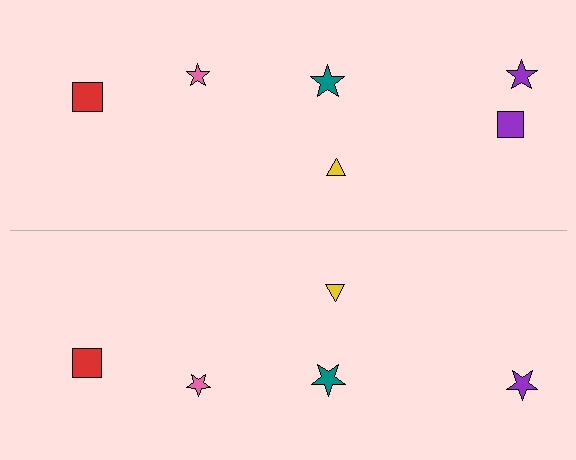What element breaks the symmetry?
A purple square is missing from the bottom side.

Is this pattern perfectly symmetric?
No, the pattern is not perfectly symmetric. A purple square is missing from the bottom side.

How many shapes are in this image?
There are 11 shapes in this image.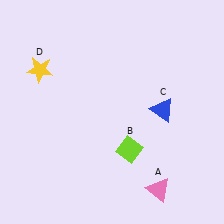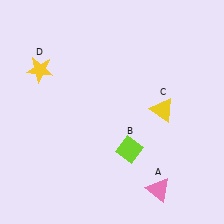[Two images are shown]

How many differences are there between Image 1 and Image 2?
There is 1 difference between the two images.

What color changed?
The triangle (C) changed from blue in Image 1 to yellow in Image 2.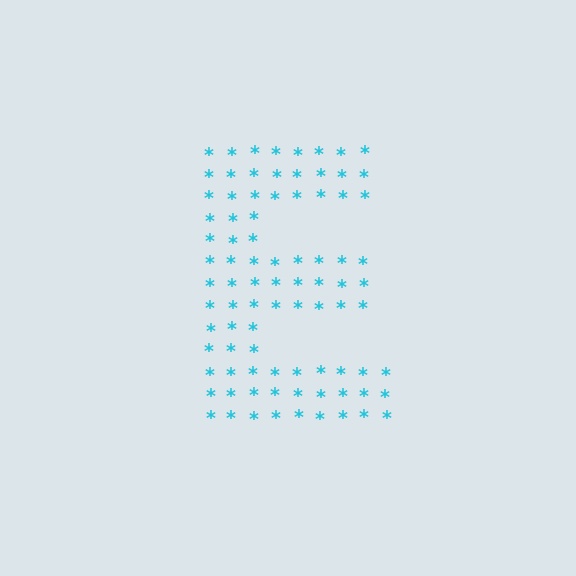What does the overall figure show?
The overall figure shows the letter E.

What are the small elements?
The small elements are asterisks.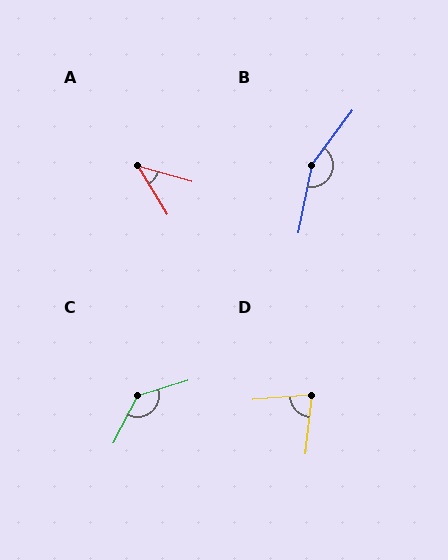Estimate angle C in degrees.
Approximately 134 degrees.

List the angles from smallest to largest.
A (42°), D (80°), C (134°), B (155°).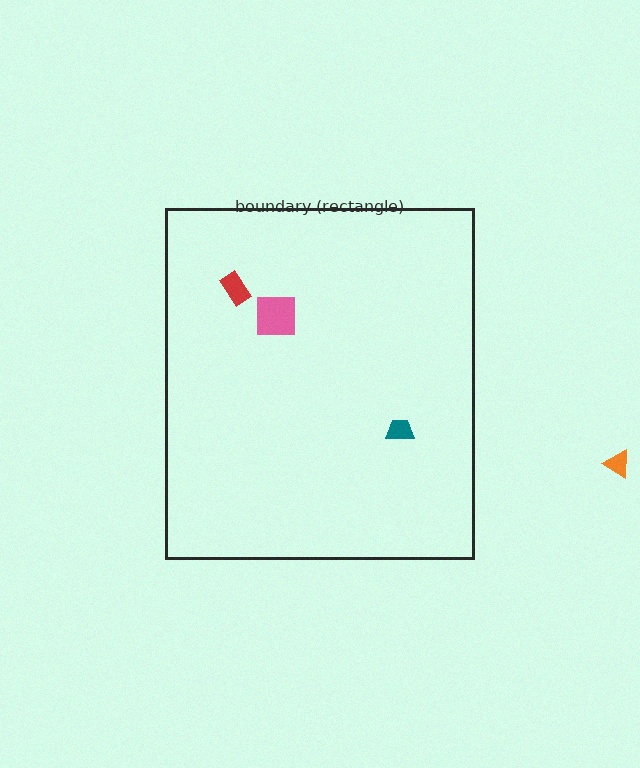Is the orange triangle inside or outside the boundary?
Outside.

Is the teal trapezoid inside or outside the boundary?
Inside.